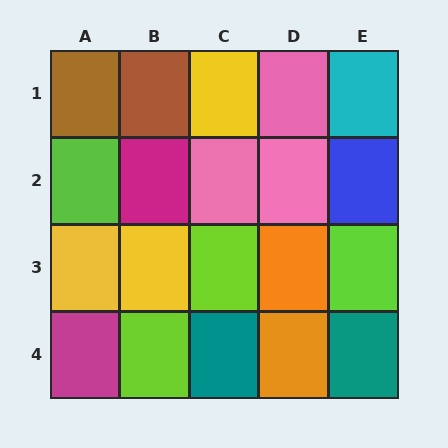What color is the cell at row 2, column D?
Pink.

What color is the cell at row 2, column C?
Pink.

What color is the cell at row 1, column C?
Yellow.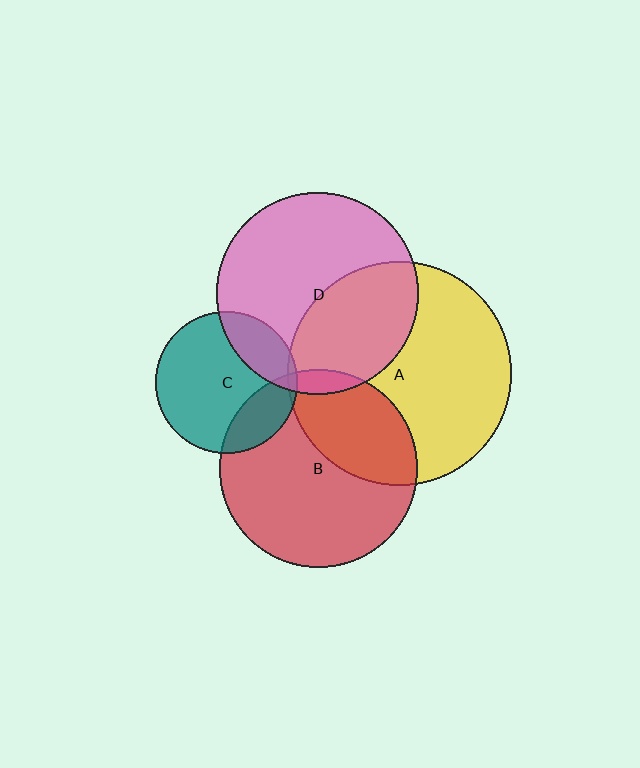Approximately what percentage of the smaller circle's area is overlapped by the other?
Approximately 35%.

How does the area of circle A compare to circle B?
Approximately 1.3 times.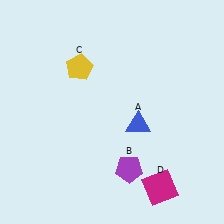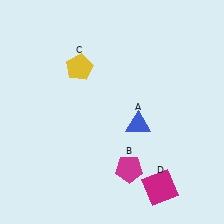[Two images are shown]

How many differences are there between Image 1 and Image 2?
There is 1 difference between the two images.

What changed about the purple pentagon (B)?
In Image 1, B is purple. In Image 2, it changed to magenta.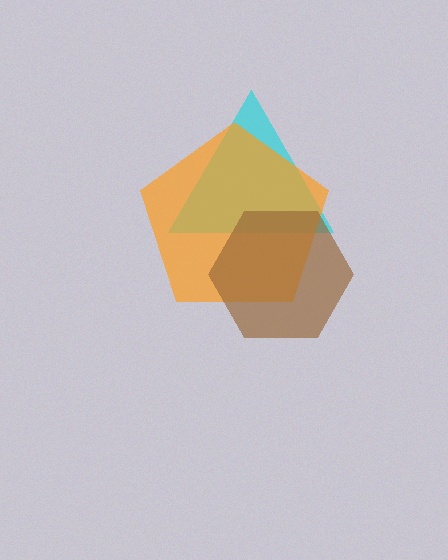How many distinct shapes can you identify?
There are 3 distinct shapes: a cyan triangle, an orange pentagon, a brown hexagon.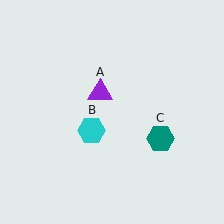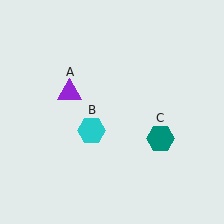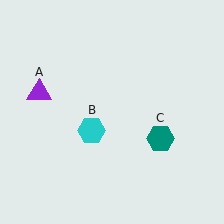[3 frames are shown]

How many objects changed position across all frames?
1 object changed position: purple triangle (object A).